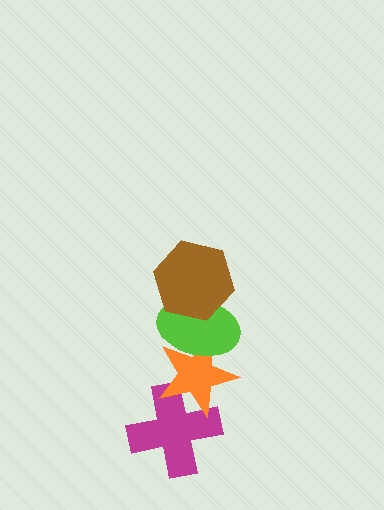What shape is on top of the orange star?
The lime ellipse is on top of the orange star.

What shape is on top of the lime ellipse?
The brown hexagon is on top of the lime ellipse.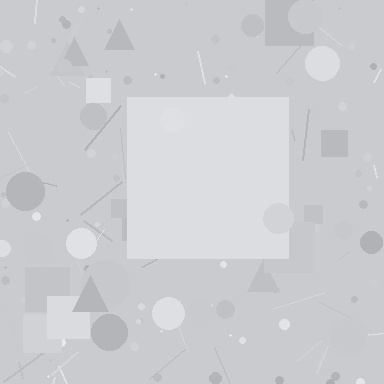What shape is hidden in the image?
A square is hidden in the image.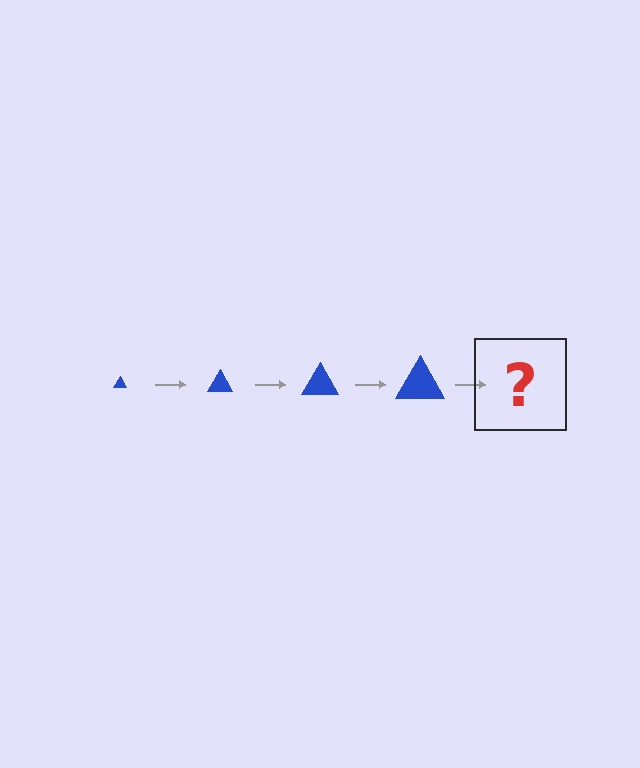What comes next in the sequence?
The next element should be a blue triangle, larger than the previous one.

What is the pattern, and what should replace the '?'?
The pattern is that the triangle gets progressively larger each step. The '?' should be a blue triangle, larger than the previous one.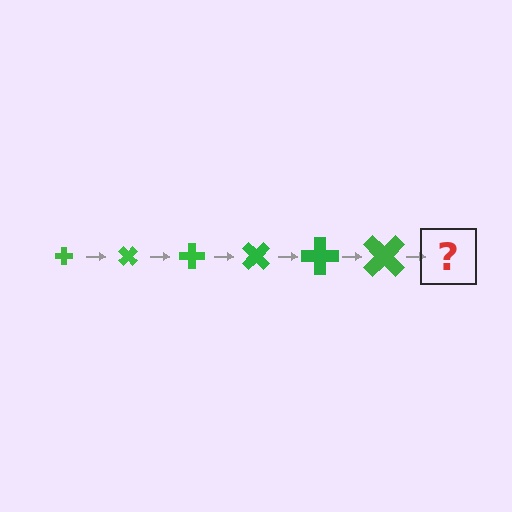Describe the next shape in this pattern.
It should be a cross, larger than the previous one and rotated 270 degrees from the start.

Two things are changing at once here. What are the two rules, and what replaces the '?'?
The two rules are that the cross grows larger each step and it rotates 45 degrees each step. The '?' should be a cross, larger than the previous one and rotated 270 degrees from the start.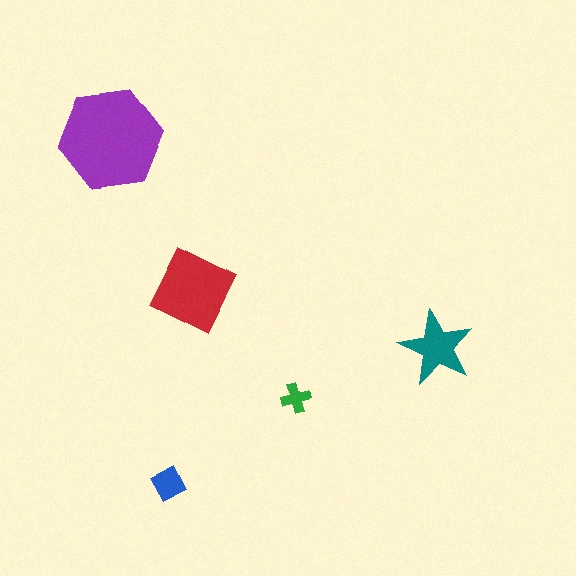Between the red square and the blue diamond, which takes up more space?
The red square.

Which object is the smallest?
The green cross.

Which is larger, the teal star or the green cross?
The teal star.